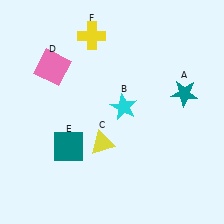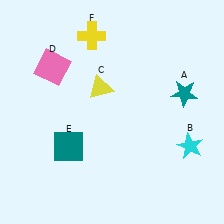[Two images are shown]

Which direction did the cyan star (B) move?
The cyan star (B) moved right.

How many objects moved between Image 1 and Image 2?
2 objects moved between the two images.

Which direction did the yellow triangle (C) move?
The yellow triangle (C) moved up.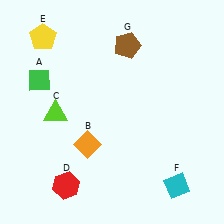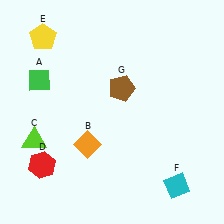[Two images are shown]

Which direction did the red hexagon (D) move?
The red hexagon (D) moved left.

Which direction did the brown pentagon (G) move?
The brown pentagon (G) moved down.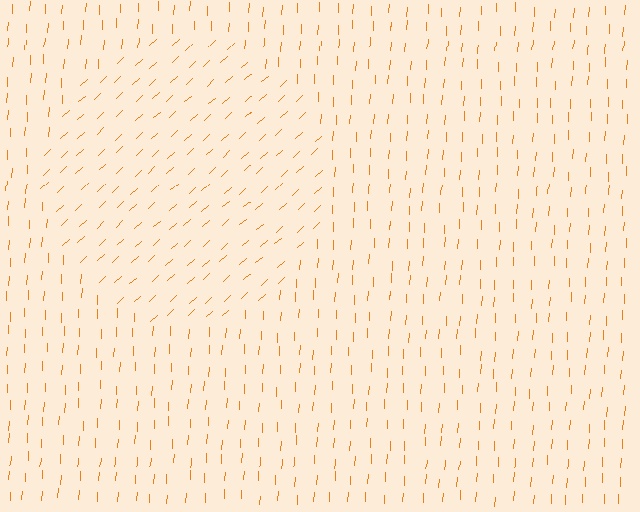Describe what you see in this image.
The image is filled with small orange line segments. A circle region in the image has lines oriented differently from the surrounding lines, creating a visible texture boundary.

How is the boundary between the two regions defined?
The boundary is defined purely by a change in line orientation (approximately 45 degrees difference). All lines are the same color and thickness.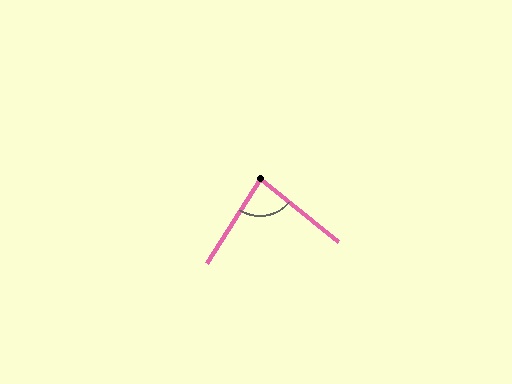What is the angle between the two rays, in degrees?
Approximately 83 degrees.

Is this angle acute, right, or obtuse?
It is acute.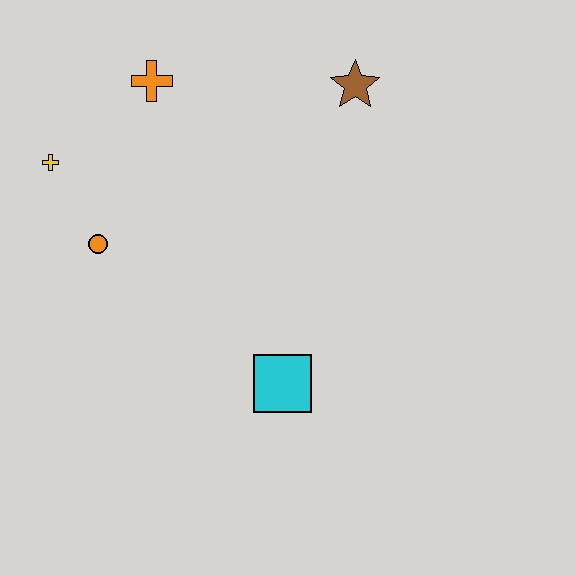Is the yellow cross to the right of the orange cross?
No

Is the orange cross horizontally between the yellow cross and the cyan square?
Yes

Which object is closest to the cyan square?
The orange circle is closest to the cyan square.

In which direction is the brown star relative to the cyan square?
The brown star is above the cyan square.